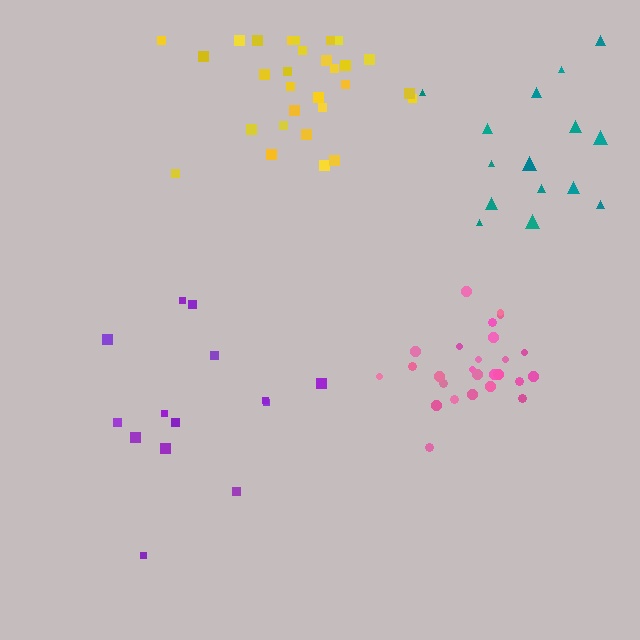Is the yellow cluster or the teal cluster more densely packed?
Yellow.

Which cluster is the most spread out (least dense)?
Teal.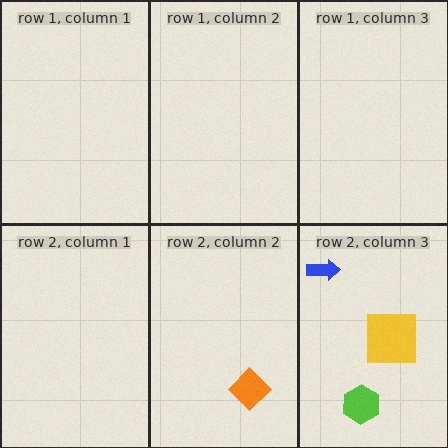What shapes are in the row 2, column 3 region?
The blue arrow, the lime hexagon, the yellow square.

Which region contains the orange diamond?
The row 2, column 2 region.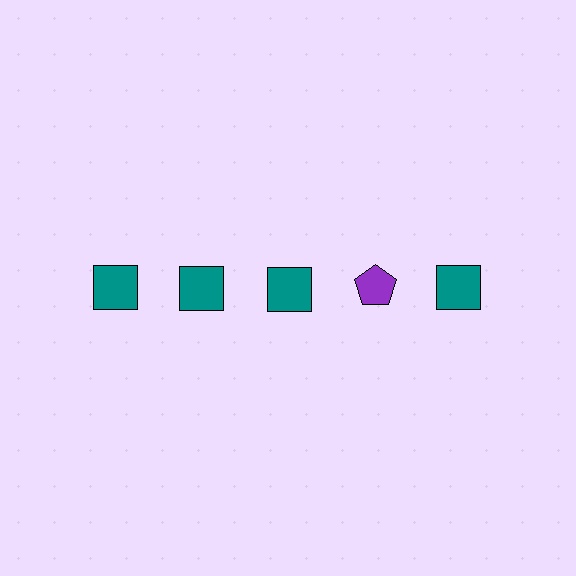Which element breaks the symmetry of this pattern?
The purple pentagon in the top row, second from right column breaks the symmetry. All other shapes are teal squares.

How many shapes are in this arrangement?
There are 5 shapes arranged in a grid pattern.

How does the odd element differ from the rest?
It differs in both color (purple instead of teal) and shape (pentagon instead of square).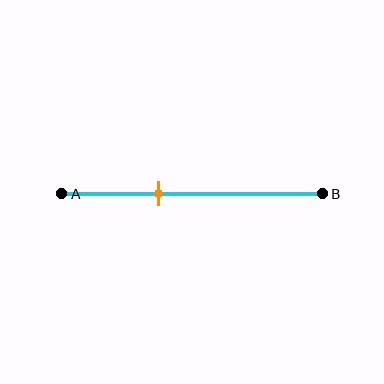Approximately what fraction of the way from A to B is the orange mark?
The orange mark is approximately 35% of the way from A to B.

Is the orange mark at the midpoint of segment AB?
No, the mark is at about 35% from A, not at the 50% midpoint.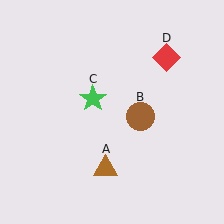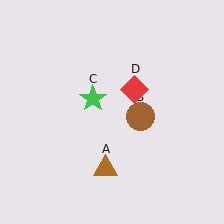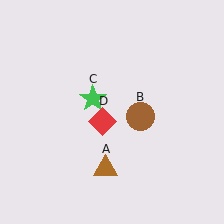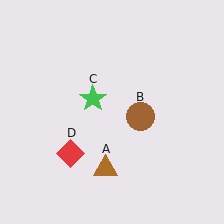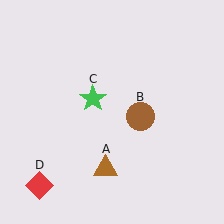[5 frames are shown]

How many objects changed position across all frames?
1 object changed position: red diamond (object D).